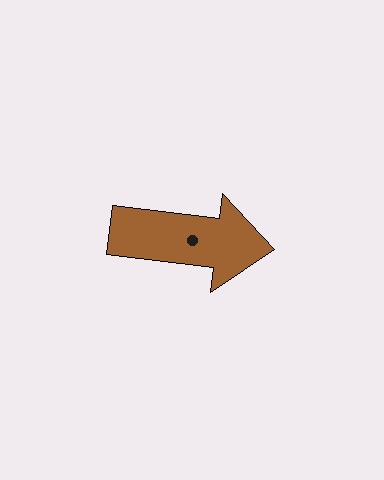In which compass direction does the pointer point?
East.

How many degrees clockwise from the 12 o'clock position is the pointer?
Approximately 97 degrees.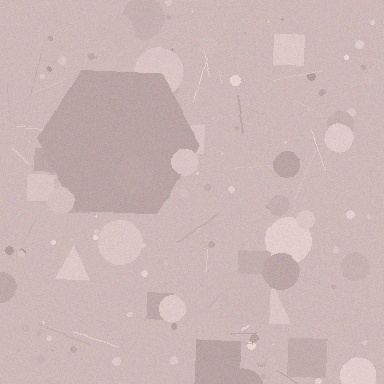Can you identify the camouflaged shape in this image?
The camouflaged shape is a hexagon.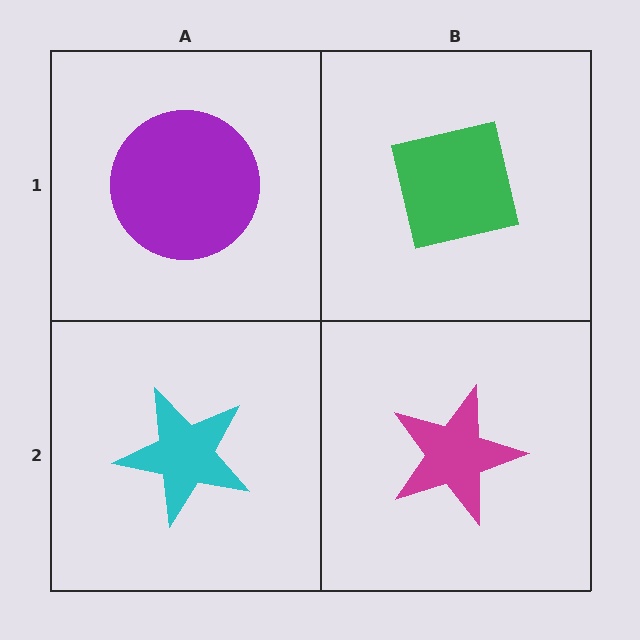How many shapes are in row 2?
2 shapes.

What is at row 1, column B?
A green square.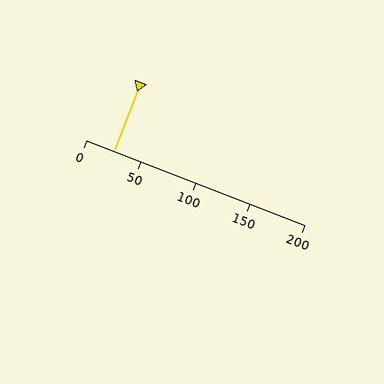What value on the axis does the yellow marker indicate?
The marker indicates approximately 25.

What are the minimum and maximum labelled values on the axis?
The axis runs from 0 to 200.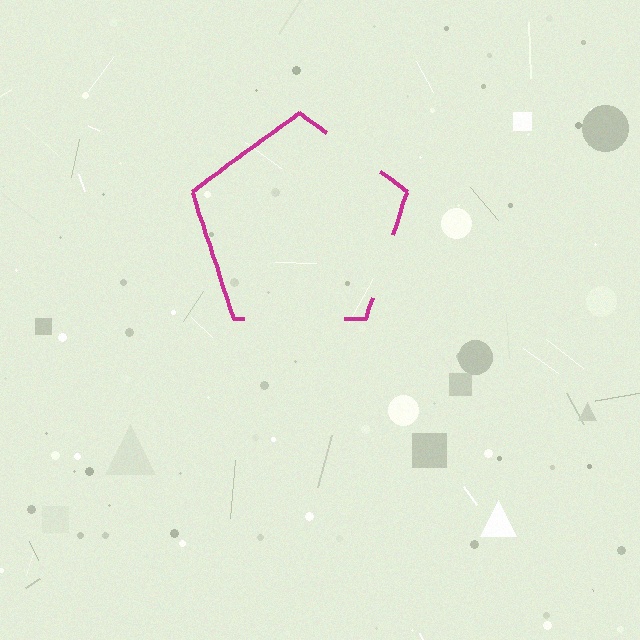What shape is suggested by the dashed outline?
The dashed outline suggests a pentagon.